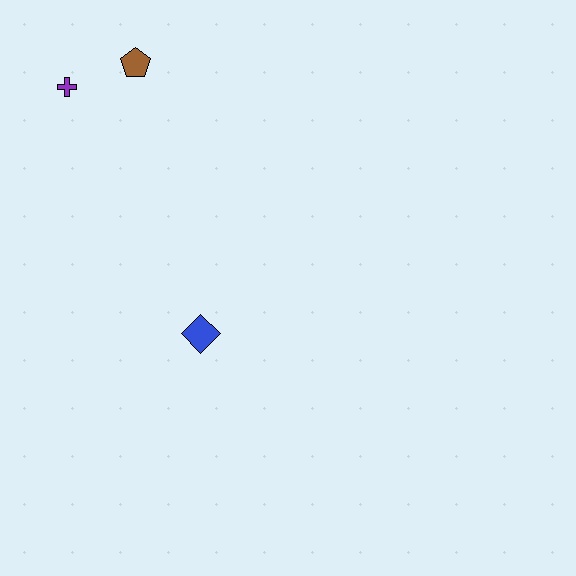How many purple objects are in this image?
There is 1 purple object.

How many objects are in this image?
There are 3 objects.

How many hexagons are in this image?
There are no hexagons.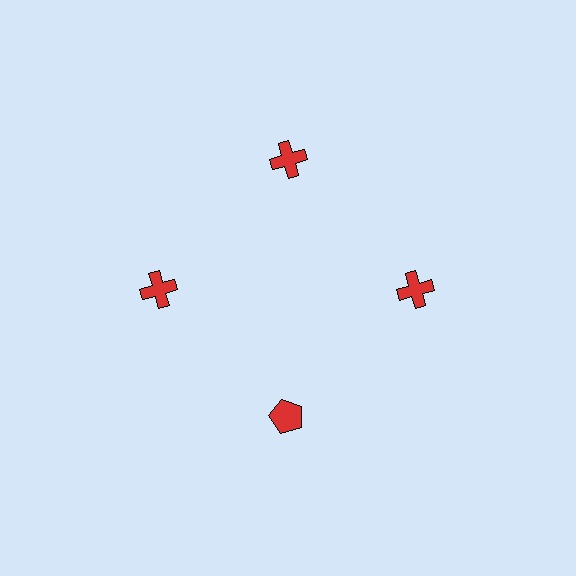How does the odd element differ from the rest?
It has a different shape: pentagon instead of cross.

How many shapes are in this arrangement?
There are 4 shapes arranged in a ring pattern.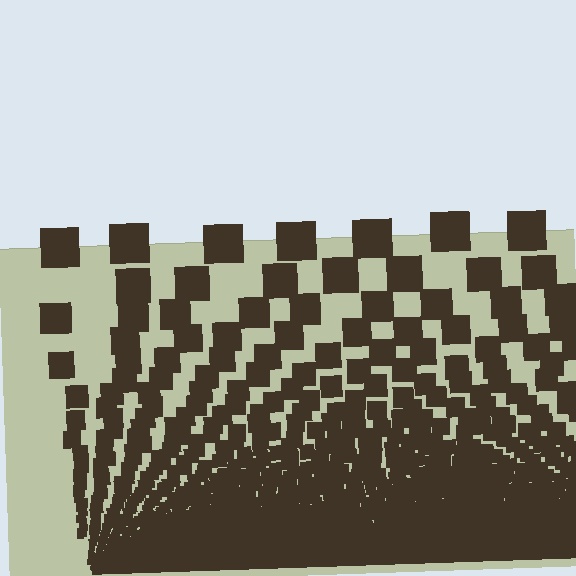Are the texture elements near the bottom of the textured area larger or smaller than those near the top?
Smaller. The gradient is inverted — elements near the bottom are smaller and denser.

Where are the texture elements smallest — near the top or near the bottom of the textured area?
Near the bottom.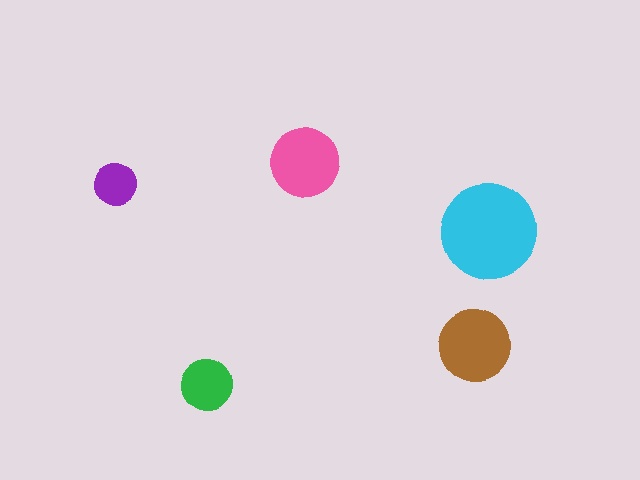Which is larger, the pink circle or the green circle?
The pink one.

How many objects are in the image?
There are 5 objects in the image.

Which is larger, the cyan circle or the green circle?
The cyan one.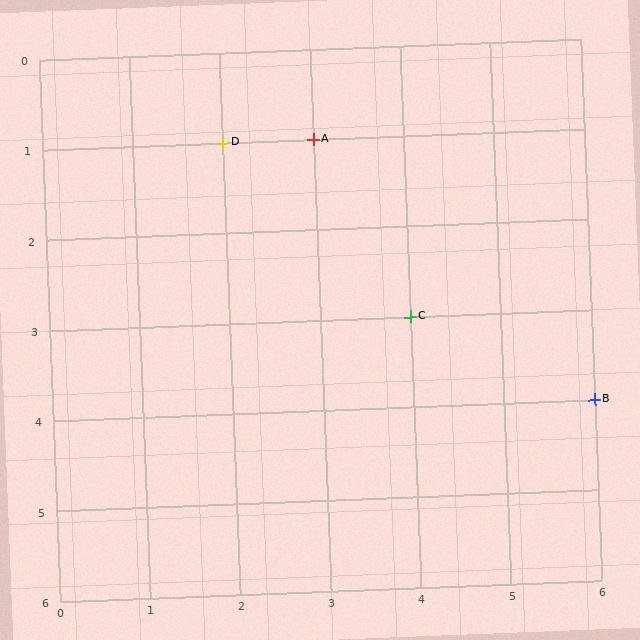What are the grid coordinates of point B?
Point B is at grid coordinates (6, 4).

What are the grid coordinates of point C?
Point C is at grid coordinates (4, 3).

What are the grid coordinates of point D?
Point D is at grid coordinates (2, 1).